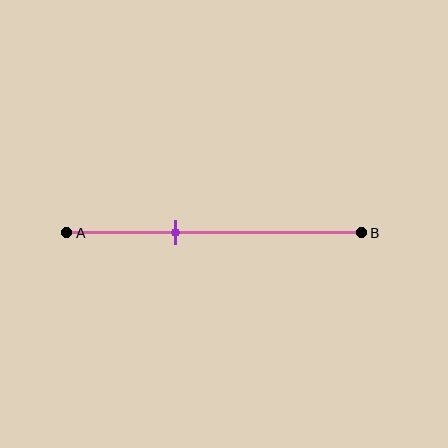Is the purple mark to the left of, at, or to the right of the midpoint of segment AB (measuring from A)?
The purple mark is to the left of the midpoint of segment AB.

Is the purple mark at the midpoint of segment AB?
No, the mark is at about 35% from A, not at the 50% midpoint.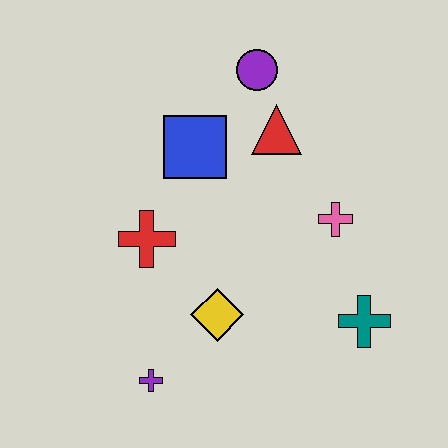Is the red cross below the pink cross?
Yes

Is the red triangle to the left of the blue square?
No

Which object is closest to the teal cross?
The pink cross is closest to the teal cross.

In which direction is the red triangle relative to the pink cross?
The red triangle is above the pink cross.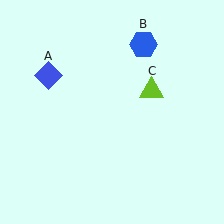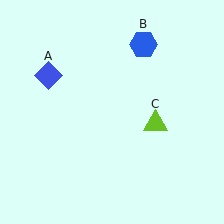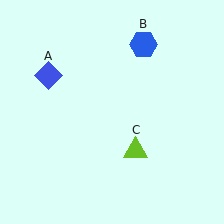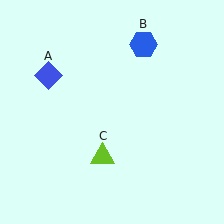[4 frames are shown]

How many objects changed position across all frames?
1 object changed position: lime triangle (object C).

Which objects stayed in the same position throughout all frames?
Blue diamond (object A) and blue hexagon (object B) remained stationary.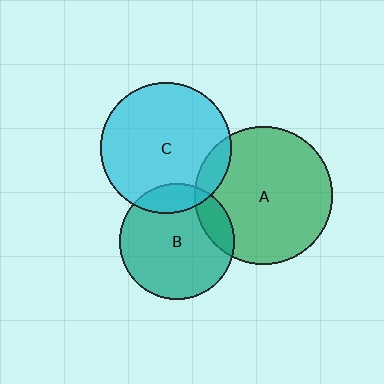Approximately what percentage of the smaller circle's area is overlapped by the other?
Approximately 15%.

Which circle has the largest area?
Circle A (green).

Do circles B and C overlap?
Yes.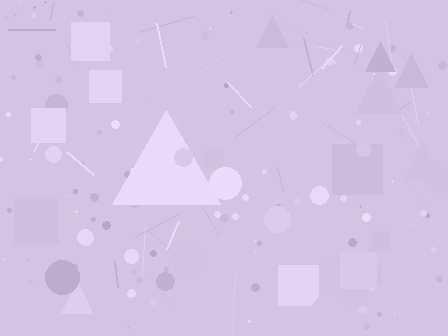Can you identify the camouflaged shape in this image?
The camouflaged shape is a triangle.